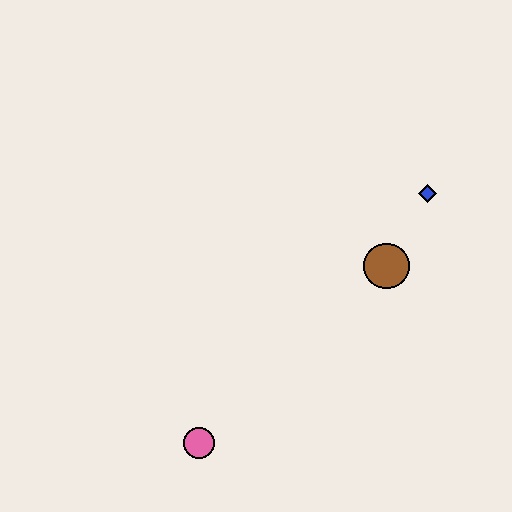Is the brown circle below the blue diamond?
Yes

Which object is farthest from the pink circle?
The blue diamond is farthest from the pink circle.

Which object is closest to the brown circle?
The blue diamond is closest to the brown circle.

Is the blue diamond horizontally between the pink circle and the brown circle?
No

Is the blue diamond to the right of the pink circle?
Yes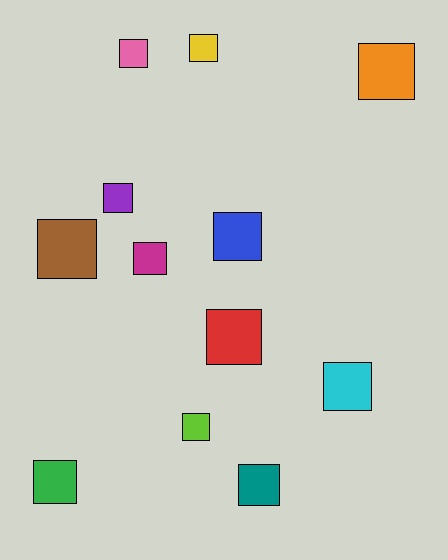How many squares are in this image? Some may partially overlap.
There are 12 squares.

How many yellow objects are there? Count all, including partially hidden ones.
There is 1 yellow object.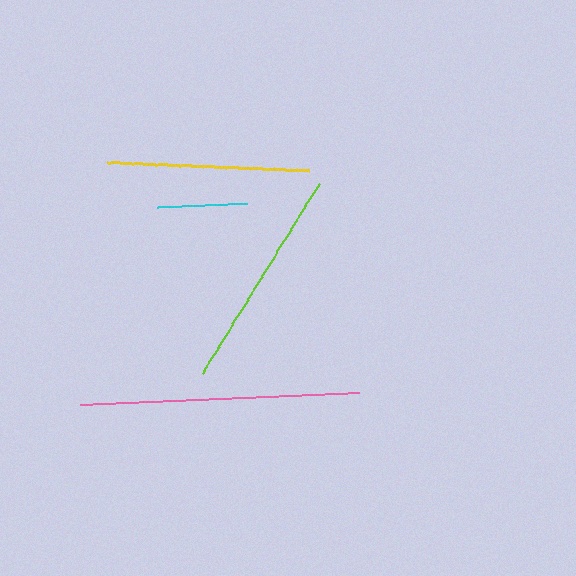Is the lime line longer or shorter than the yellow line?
The lime line is longer than the yellow line.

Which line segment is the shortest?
The cyan line is the shortest at approximately 91 pixels.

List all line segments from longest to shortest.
From longest to shortest: pink, lime, yellow, cyan.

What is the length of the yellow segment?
The yellow segment is approximately 201 pixels long.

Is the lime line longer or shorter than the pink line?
The pink line is longer than the lime line.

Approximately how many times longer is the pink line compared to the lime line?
The pink line is approximately 1.3 times the length of the lime line.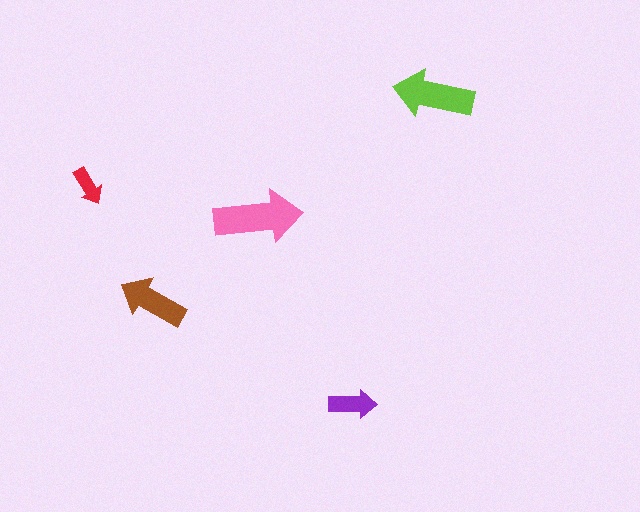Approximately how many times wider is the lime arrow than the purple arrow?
About 1.5 times wider.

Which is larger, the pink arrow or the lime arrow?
The pink one.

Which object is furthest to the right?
The lime arrow is rightmost.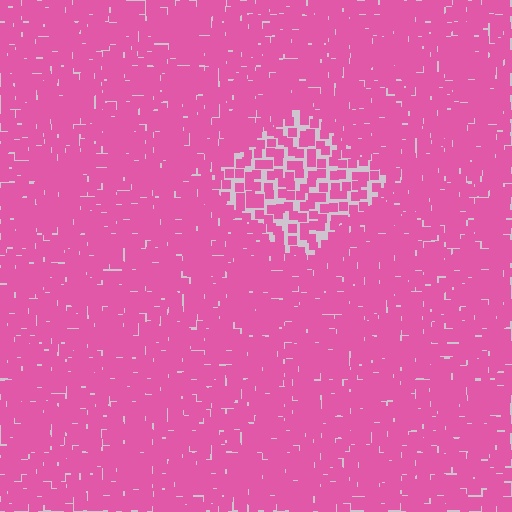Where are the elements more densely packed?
The elements are more densely packed outside the diamond boundary.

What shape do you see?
I see a diamond.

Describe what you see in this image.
The image contains small pink elements arranged at two different densities. A diamond-shaped region is visible where the elements are less densely packed than the surrounding area.